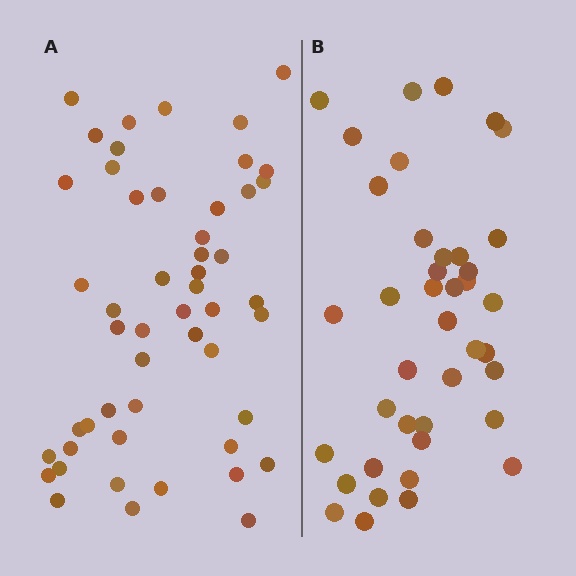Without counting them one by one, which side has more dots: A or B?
Region A (the left region) has more dots.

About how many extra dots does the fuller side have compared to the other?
Region A has roughly 12 or so more dots than region B.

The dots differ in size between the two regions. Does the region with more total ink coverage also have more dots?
No. Region B has more total ink coverage because its dots are larger, but region A actually contains more individual dots. Total area can be misleading — the number of items is what matters here.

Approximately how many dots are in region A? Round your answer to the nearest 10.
About 50 dots. (The exact count is 51, which rounds to 50.)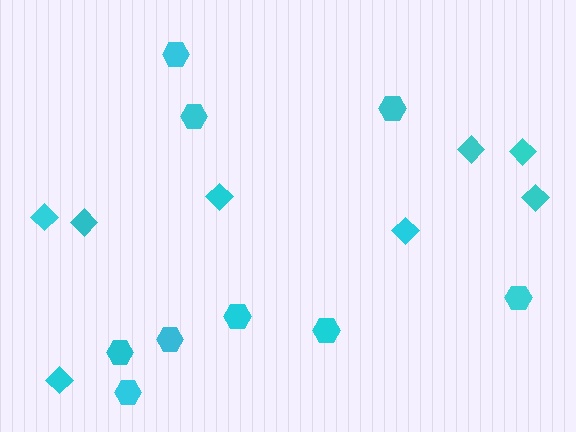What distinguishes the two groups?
There are 2 groups: one group of diamonds (8) and one group of hexagons (9).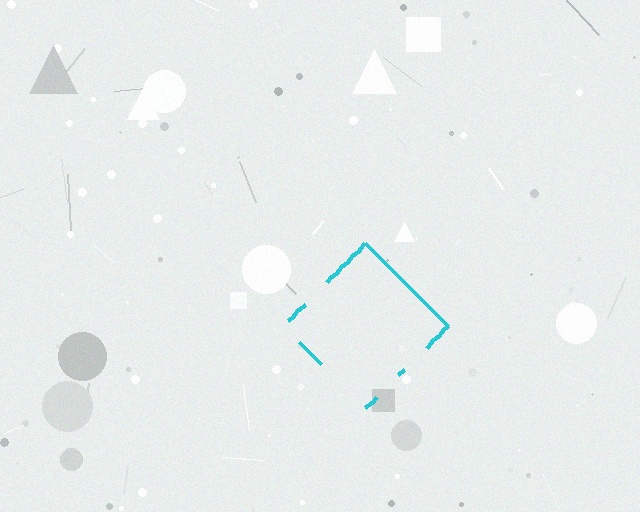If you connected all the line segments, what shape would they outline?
They would outline a diamond.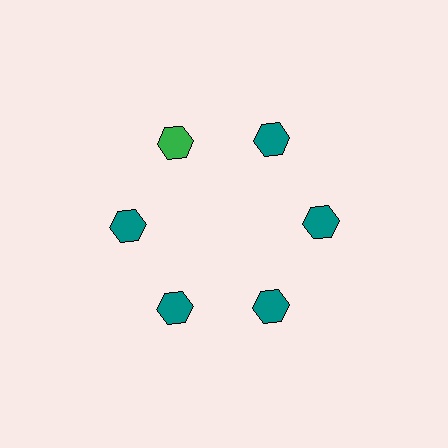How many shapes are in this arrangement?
There are 6 shapes arranged in a ring pattern.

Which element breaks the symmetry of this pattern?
The green hexagon at roughly the 11 o'clock position breaks the symmetry. All other shapes are teal hexagons.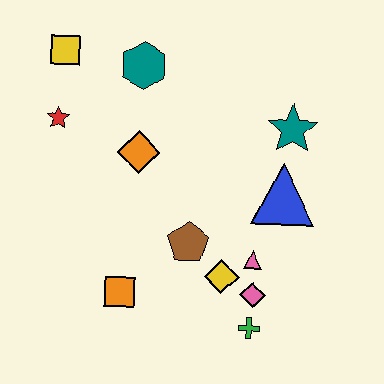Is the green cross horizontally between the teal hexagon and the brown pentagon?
No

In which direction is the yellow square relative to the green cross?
The yellow square is above the green cross.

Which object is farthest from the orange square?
The yellow square is farthest from the orange square.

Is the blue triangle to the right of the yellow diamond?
Yes